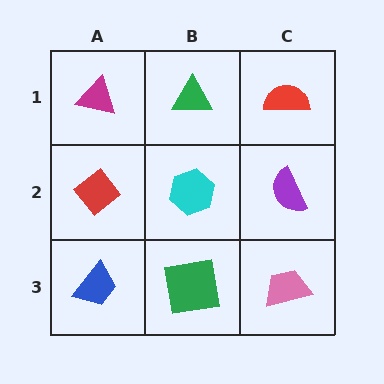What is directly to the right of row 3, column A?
A green square.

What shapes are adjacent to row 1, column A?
A red diamond (row 2, column A), a green triangle (row 1, column B).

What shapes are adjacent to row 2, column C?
A red semicircle (row 1, column C), a pink trapezoid (row 3, column C), a cyan hexagon (row 2, column B).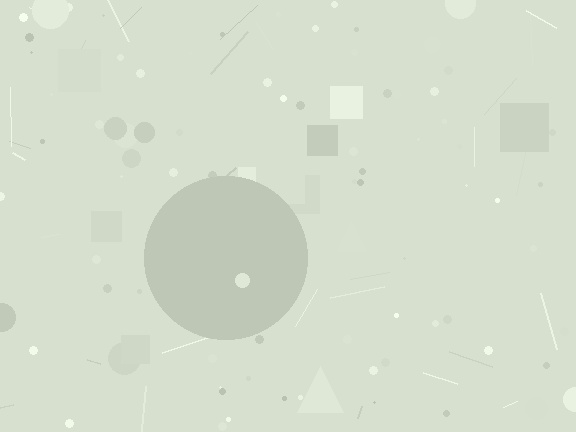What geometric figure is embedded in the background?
A circle is embedded in the background.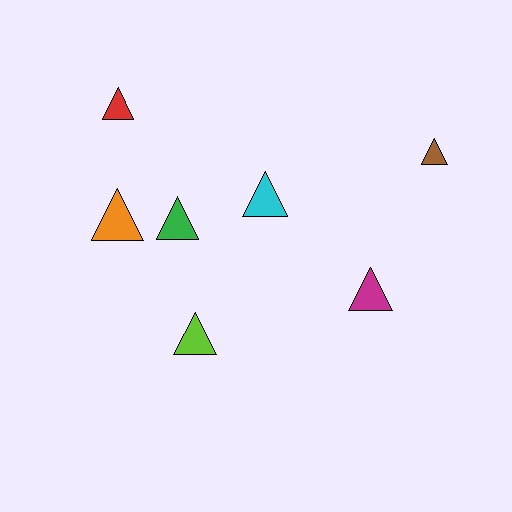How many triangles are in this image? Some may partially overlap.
There are 7 triangles.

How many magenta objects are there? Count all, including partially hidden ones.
There is 1 magenta object.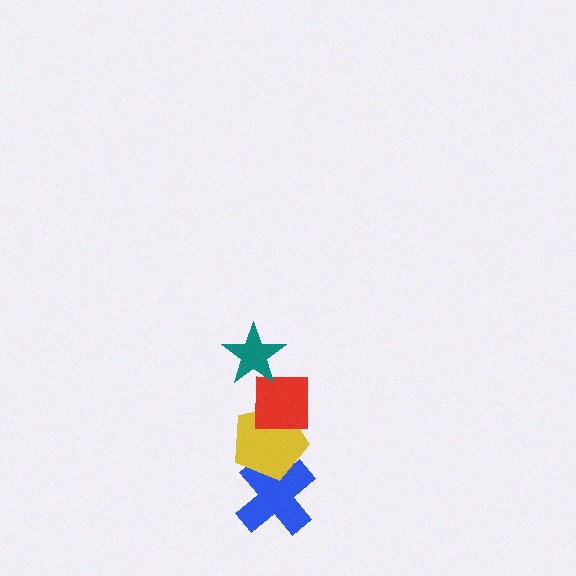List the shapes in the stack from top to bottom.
From top to bottom: the teal star, the red square, the yellow pentagon, the blue cross.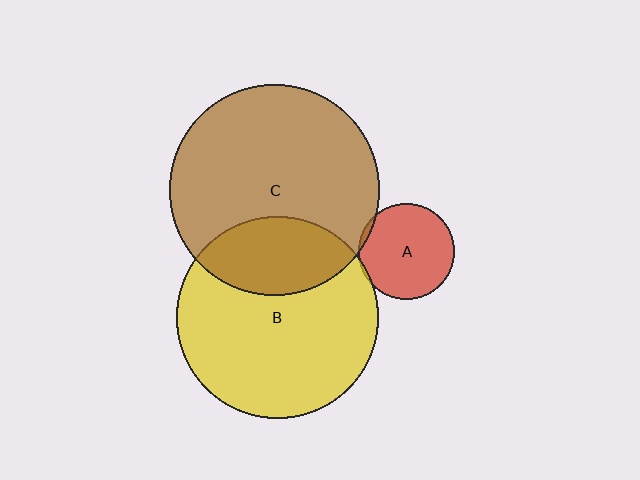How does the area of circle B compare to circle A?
Approximately 4.4 times.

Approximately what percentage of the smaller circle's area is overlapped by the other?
Approximately 5%.